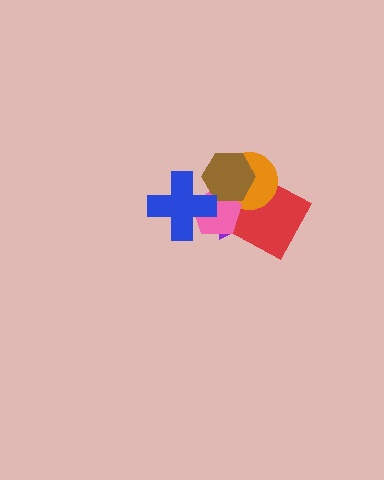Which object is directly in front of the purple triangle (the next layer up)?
The red square is directly in front of the purple triangle.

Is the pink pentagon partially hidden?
Yes, it is partially covered by another shape.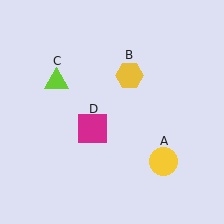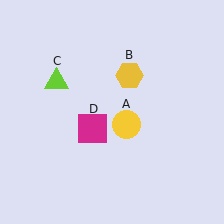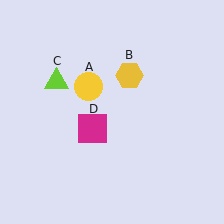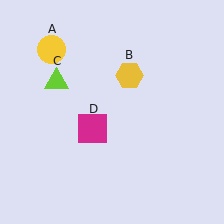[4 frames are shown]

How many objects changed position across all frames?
1 object changed position: yellow circle (object A).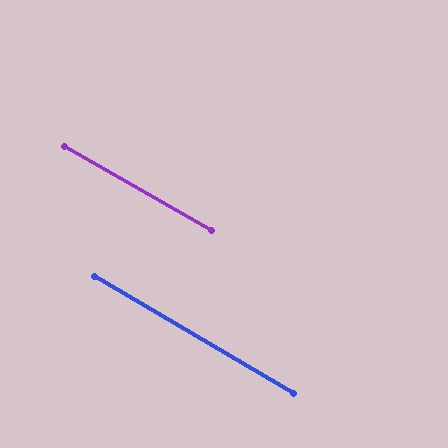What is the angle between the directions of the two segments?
Approximately 1 degree.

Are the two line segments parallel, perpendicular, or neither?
Parallel — their directions differ by only 0.8°.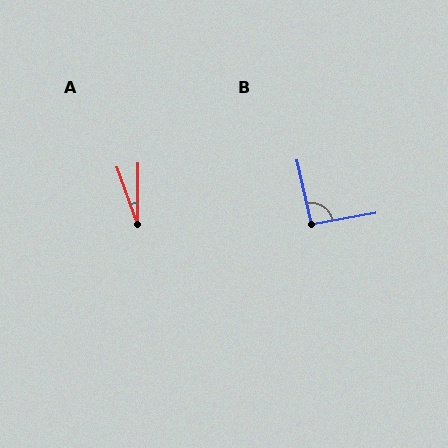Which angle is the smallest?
A, at approximately 20 degrees.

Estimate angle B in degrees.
Approximately 92 degrees.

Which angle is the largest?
B, at approximately 92 degrees.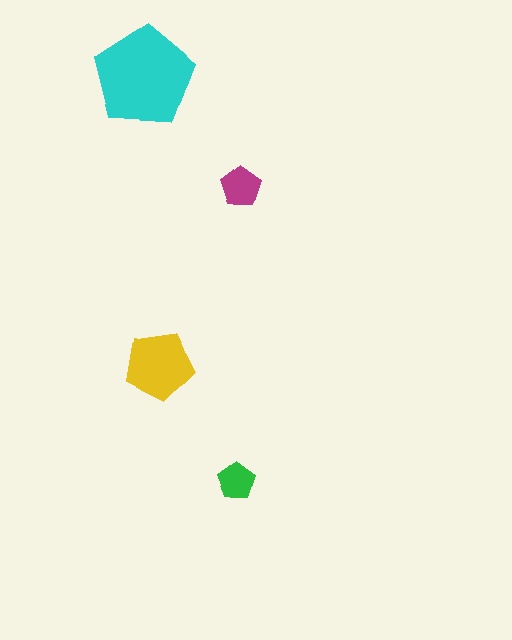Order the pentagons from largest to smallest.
the cyan one, the yellow one, the magenta one, the green one.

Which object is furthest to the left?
The cyan pentagon is leftmost.